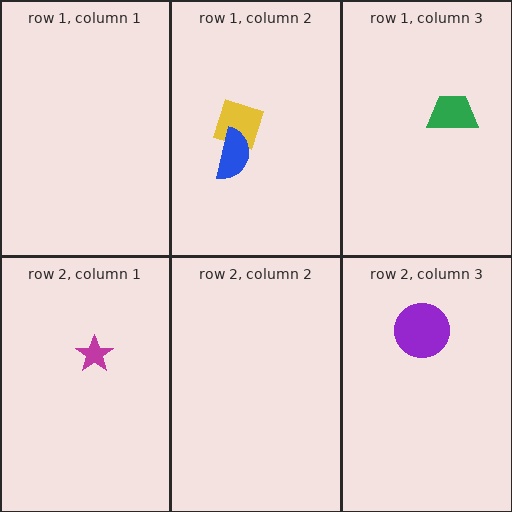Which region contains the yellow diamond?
The row 1, column 2 region.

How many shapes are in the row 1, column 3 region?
1.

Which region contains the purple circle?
The row 2, column 3 region.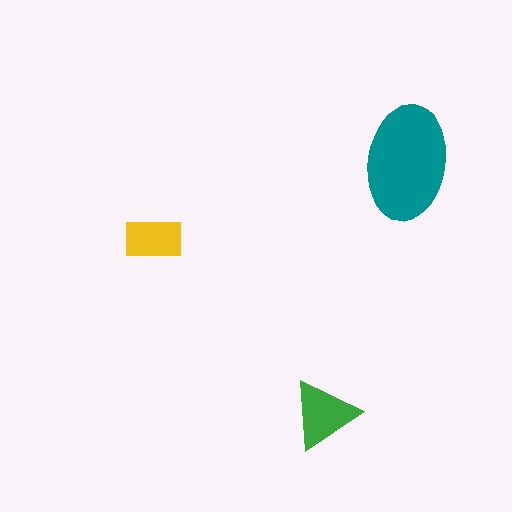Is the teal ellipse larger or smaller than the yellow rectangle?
Larger.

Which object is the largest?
The teal ellipse.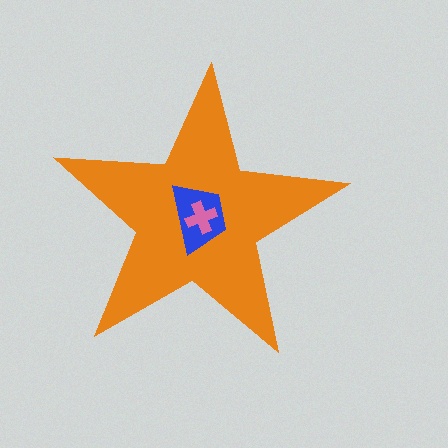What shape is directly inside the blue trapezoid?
The pink cross.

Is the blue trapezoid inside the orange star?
Yes.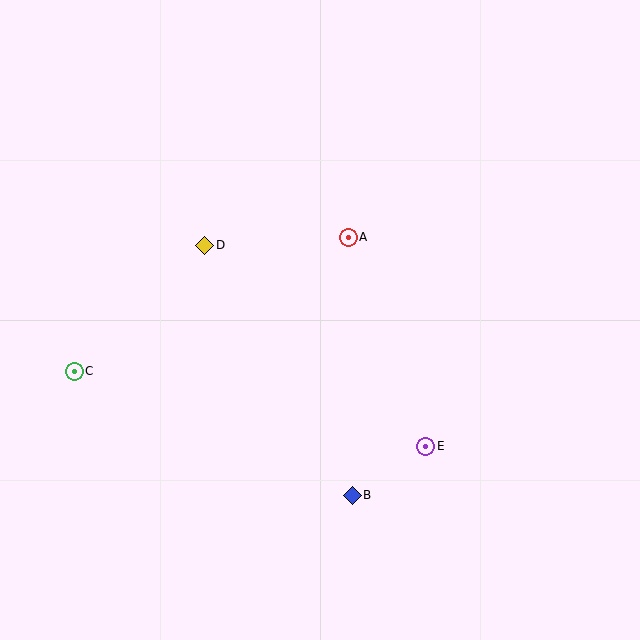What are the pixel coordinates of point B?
Point B is at (352, 495).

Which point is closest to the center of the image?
Point A at (348, 237) is closest to the center.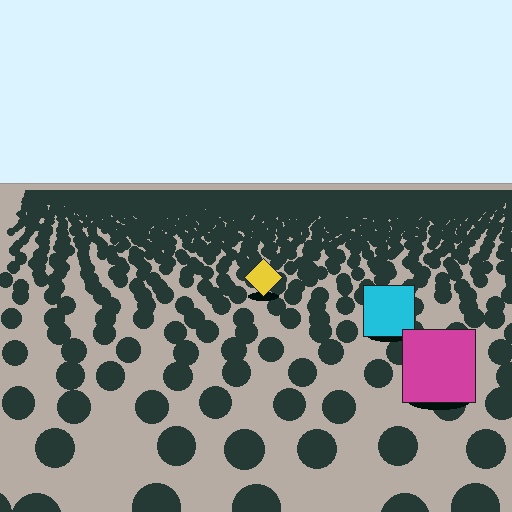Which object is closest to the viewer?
The magenta square is closest. The texture marks near it are larger and more spread out.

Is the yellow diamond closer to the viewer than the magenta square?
No. The magenta square is closer — you can tell from the texture gradient: the ground texture is coarser near it.